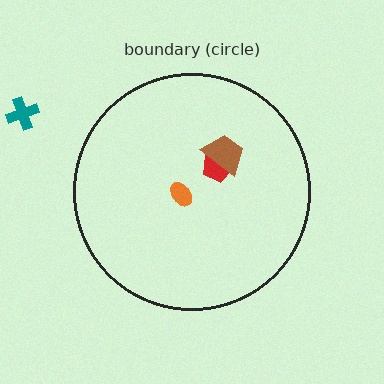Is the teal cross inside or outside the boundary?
Outside.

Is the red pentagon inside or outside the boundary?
Inside.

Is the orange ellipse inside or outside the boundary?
Inside.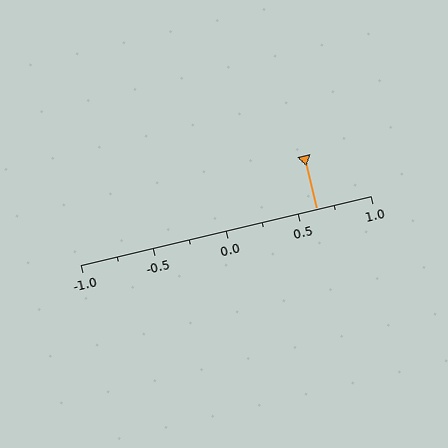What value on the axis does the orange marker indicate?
The marker indicates approximately 0.62.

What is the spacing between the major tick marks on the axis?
The major ticks are spaced 0.5 apart.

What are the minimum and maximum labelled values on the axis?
The axis runs from -1.0 to 1.0.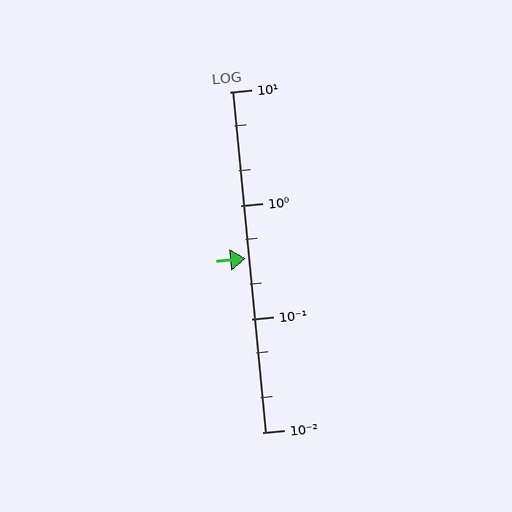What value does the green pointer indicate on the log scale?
The pointer indicates approximately 0.34.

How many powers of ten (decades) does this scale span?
The scale spans 3 decades, from 0.01 to 10.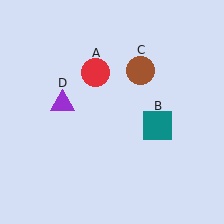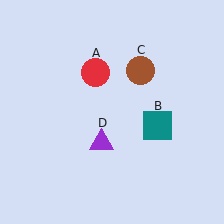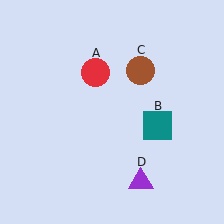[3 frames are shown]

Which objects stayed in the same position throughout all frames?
Red circle (object A) and teal square (object B) and brown circle (object C) remained stationary.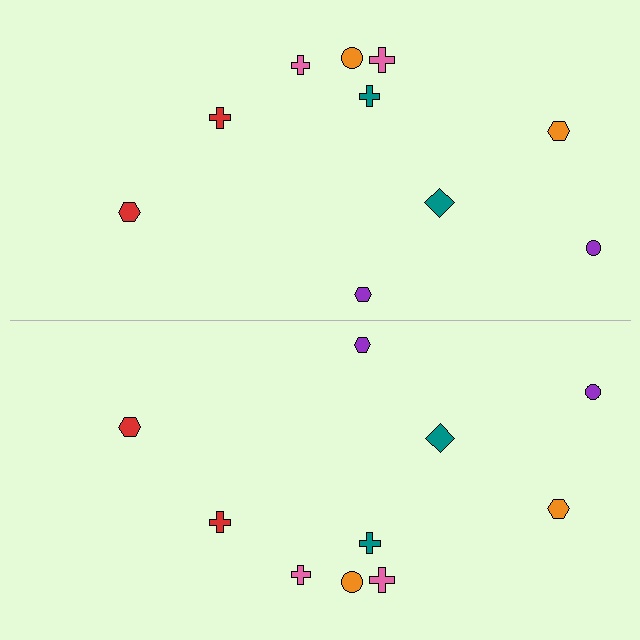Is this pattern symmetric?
Yes, this pattern has bilateral (reflection) symmetry.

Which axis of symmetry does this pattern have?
The pattern has a horizontal axis of symmetry running through the center of the image.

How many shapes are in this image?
There are 20 shapes in this image.